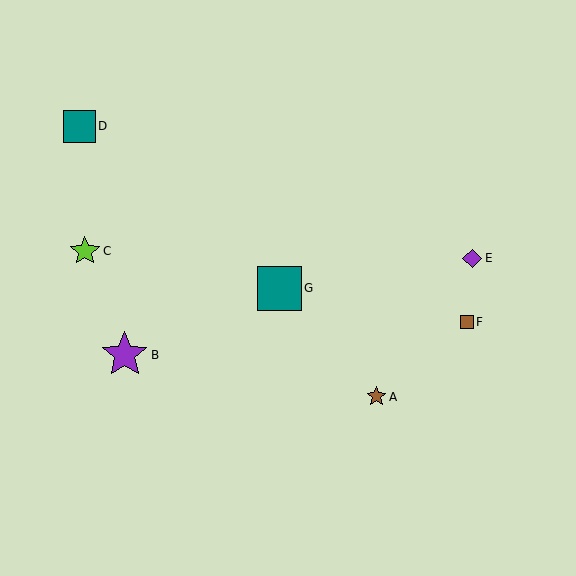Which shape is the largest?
The purple star (labeled B) is the largest.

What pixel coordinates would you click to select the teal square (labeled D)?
Click at (79, 126) to select the teal square D.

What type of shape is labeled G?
Shape G is a teal square.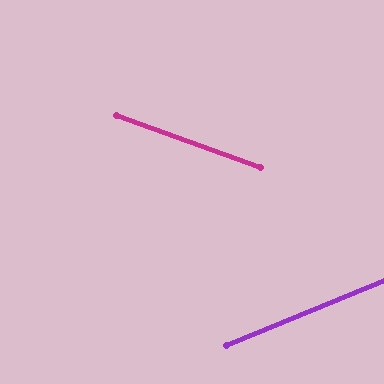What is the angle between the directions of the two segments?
Approximately 42 degrees.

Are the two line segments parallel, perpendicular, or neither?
Neither parallel nor perpendicular — they differ by about 42°.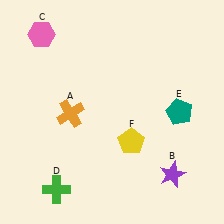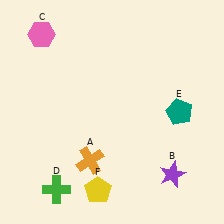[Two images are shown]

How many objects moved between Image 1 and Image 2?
2 objects moved between the two images.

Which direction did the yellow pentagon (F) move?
The yellow pentagon (F) moved down.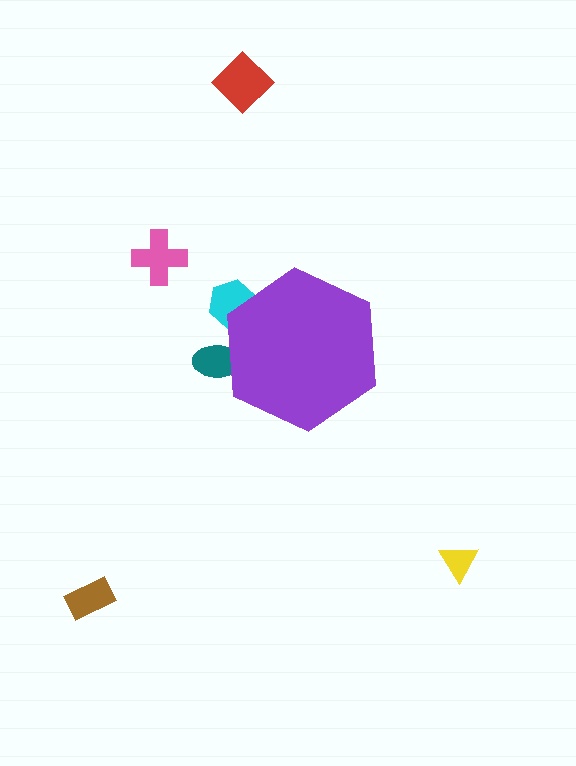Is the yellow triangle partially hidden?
No, the yellow triangle is fully visible.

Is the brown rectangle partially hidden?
No, the brown rectangle is fully visible.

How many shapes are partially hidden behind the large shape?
2 shapes are partially hidden.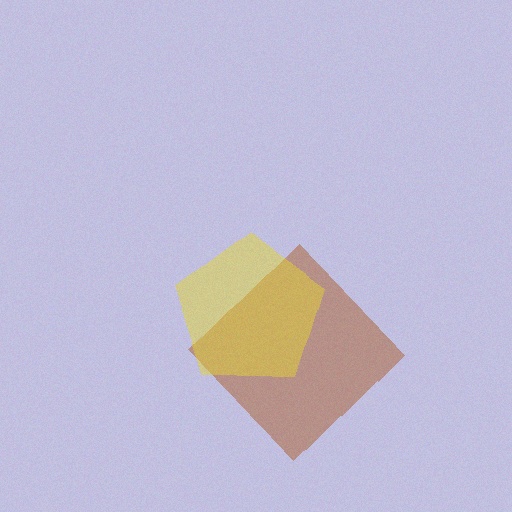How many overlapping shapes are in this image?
There are 2 overlapping shapes in the image.